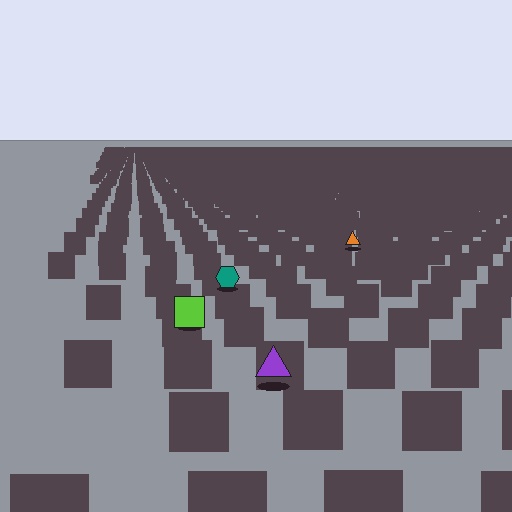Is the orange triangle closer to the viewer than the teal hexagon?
No. The teal hexagon is closer — you can tell from the texture gradient: the ground texture is coarser near it.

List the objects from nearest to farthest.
From nearest to farthest: the purple triangle, the lime square, the teal hexagon, the orange triangle.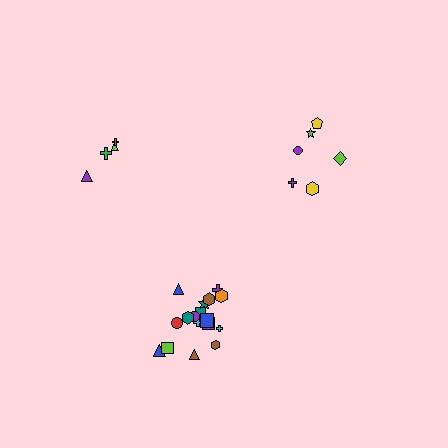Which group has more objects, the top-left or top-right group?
The top-right group.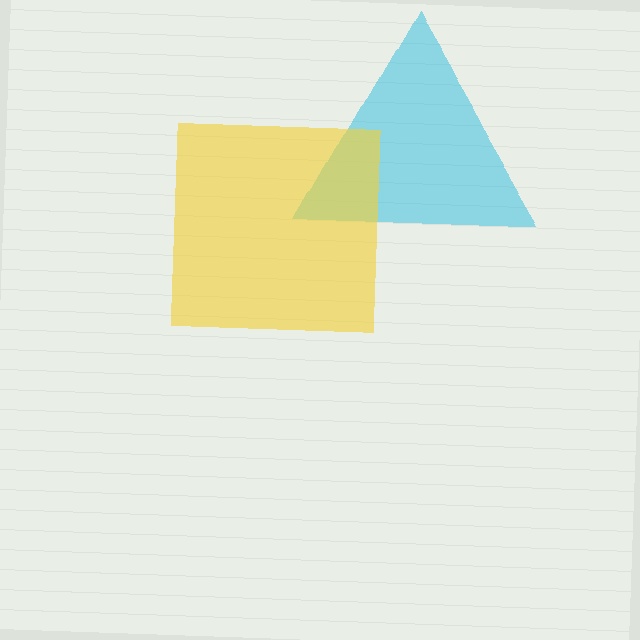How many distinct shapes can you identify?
There are 2 distinct shapes: a cyan triangle, a yellow square.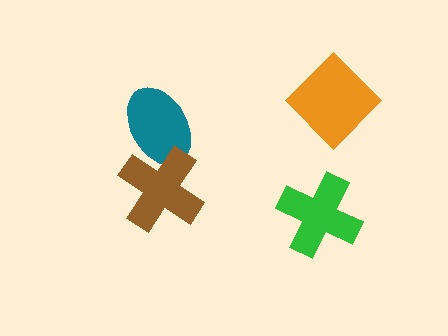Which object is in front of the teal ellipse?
The brown cross is in front of the teal ellipse.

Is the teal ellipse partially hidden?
Yes, it is partially covered by another shape.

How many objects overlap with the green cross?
0 objects overlap with the green cross.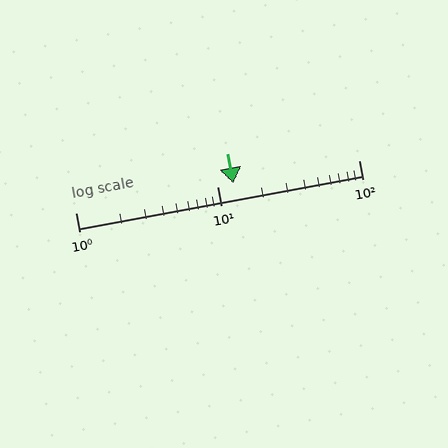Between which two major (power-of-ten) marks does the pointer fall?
The pointer is between 10 and 100.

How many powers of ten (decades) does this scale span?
The scale spans 2 decades, from 1 to 100.